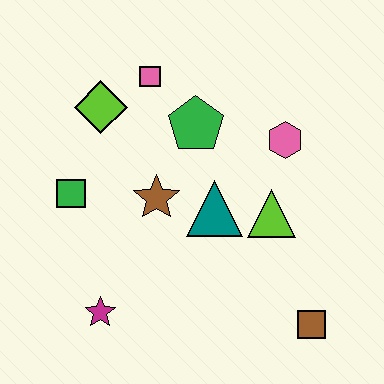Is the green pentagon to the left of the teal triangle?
Yes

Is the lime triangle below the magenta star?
No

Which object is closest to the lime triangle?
The teal triangle is closest to the lime triangle.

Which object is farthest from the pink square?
The brown square is farthest from the pink square.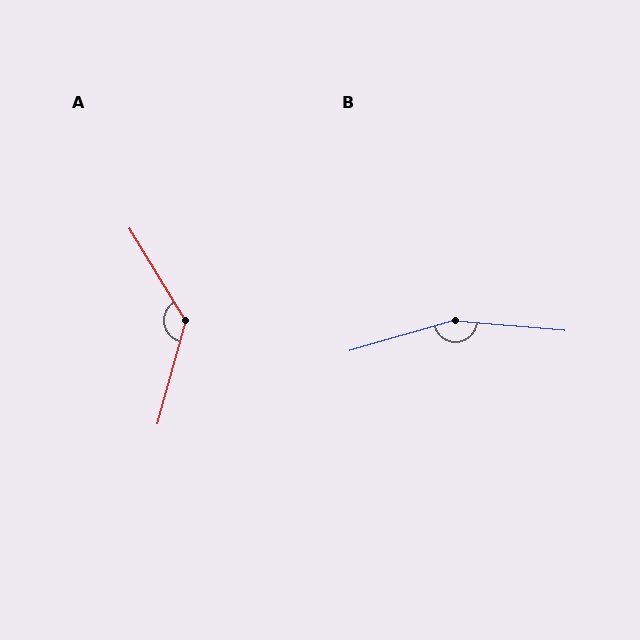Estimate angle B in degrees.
Approximately 159 degrees.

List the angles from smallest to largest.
A (134°), B (159°).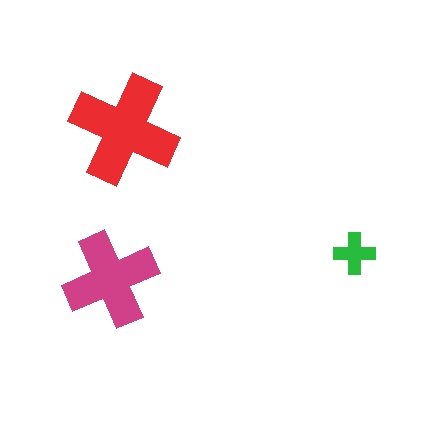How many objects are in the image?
There are 3 objects in the image.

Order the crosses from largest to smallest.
the red one, the magenta one, the green one.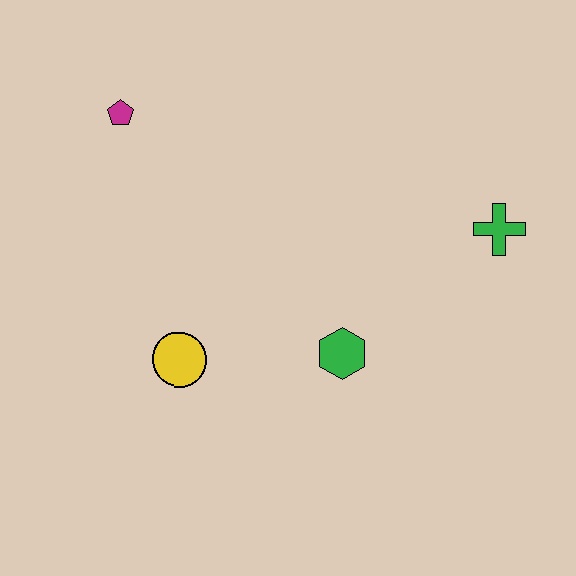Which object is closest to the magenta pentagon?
The yellow circle is closest to the magenta pentagon.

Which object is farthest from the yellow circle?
The green cross is farthest from the yellow circle.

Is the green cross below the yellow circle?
No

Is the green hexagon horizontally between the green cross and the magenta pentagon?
Yes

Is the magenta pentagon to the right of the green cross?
No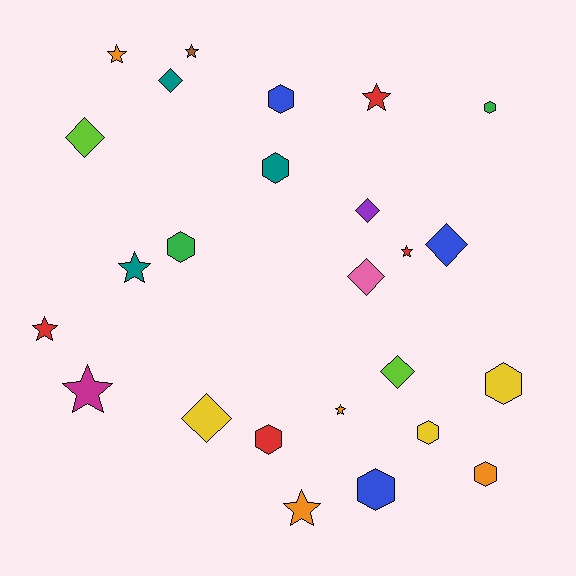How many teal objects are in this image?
There are 3 teal objects.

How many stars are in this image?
There are 9 stars.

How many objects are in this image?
There are 25 objects.